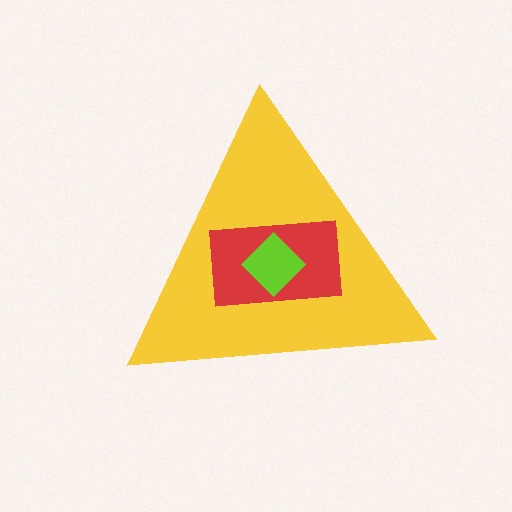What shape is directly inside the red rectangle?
The lime diamond.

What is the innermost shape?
The lime diamond.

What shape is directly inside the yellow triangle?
The red rectangle.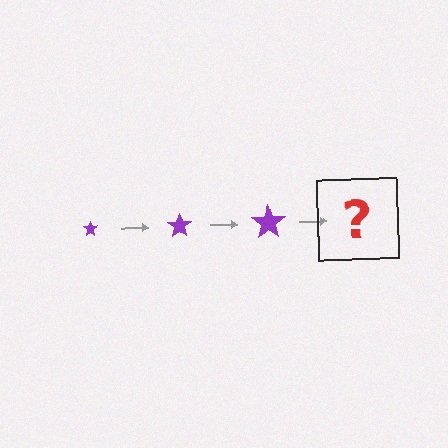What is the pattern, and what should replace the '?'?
The pattern is that the star gets progressively larger each step. The '?' should be a purple star, larger than the previous one.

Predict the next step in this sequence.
The next step is a purple star, larger than the previous one.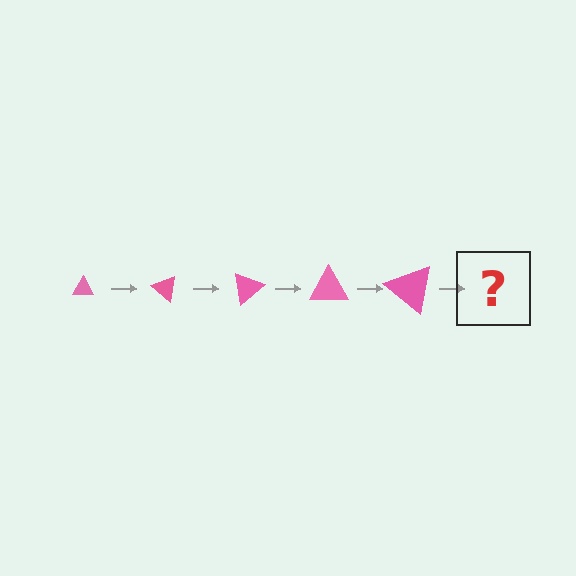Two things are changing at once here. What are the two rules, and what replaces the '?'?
The two rules are that the triangle grows larger each step and it rotates 40 degrees each step. The '?' should be a triangle, larger than the previous one and rotated 200 degrees from the start.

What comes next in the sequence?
The next element should be a triangle, larger than the previous one and rotated 200 degrees from the start.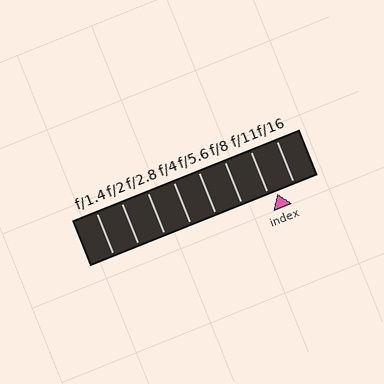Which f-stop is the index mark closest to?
The index mark is closest to f/11.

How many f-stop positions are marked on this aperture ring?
There are 8 f-stop positions marked.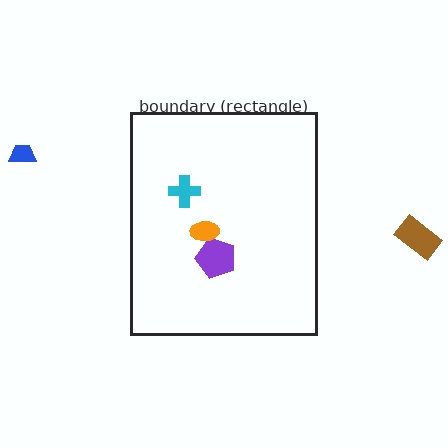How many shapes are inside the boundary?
3 inside, 2 outside.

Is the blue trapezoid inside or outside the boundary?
Outside.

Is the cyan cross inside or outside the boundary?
Inside.